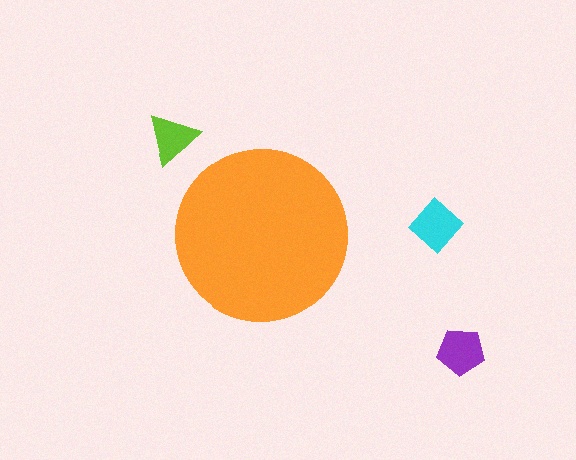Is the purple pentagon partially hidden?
No, the purple pentagon is fully visible.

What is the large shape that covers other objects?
An orange circle.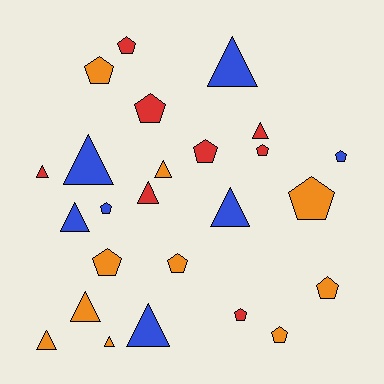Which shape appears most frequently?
Pentagon, with 13 objects.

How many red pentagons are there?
There are 5 red pentagons.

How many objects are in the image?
There are 25 objects.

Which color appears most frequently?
Orange, with 10 objects.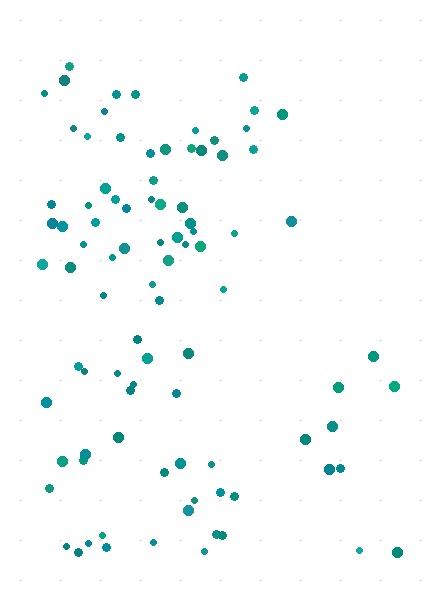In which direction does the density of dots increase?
From right to left, with the left side densest.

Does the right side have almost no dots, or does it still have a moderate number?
Still a moderate number, just noticeably fewer than the left.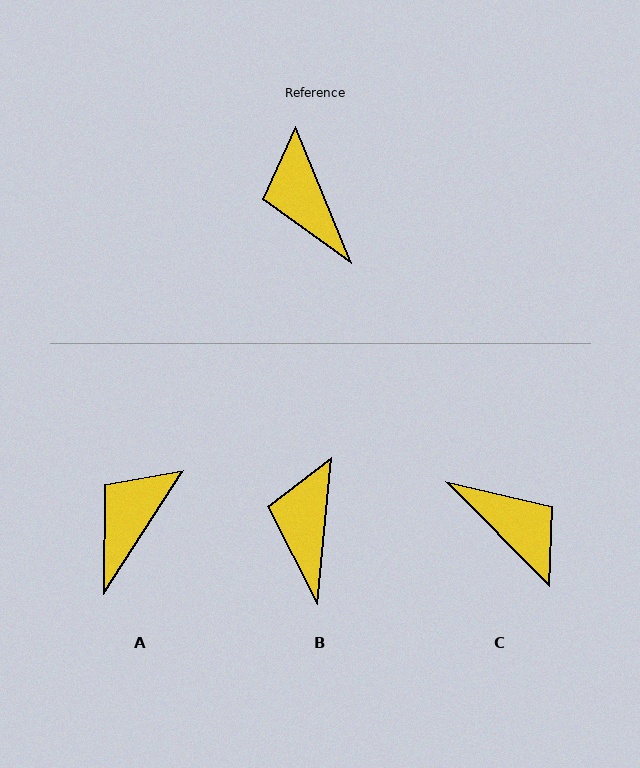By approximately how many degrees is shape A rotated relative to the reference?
Approximately 55 degrees clockwise.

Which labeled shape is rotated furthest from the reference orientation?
C, about 158 degrees away.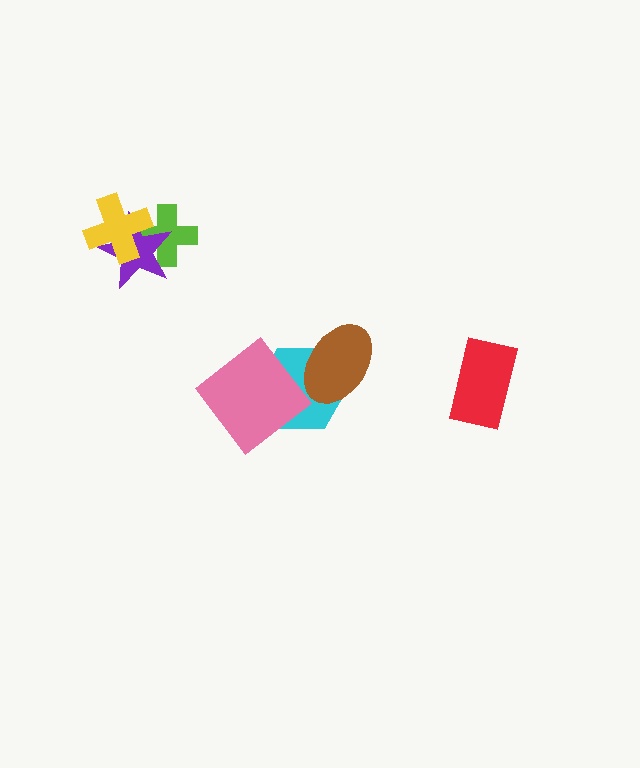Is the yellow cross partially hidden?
No, no other shape covers it.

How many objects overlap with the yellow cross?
2 objects overlap with the yellow cross.